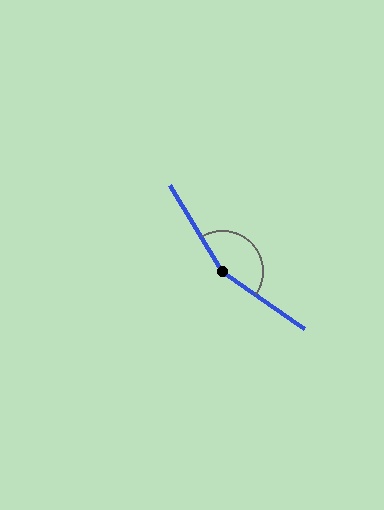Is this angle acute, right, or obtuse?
It is obtuse.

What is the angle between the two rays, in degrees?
Approximately 156 degrees.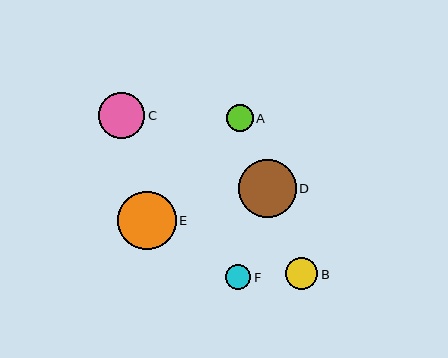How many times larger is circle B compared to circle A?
Circle B is approximately 1.2 times the size of circle A.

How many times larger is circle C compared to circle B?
Circle C is approximately 1.4 times the size of circle B.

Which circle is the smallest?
Circle F is the smallest with a size of approximately 25 pixels.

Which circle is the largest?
Circle E is the largest with a size of approximately 59 pixels.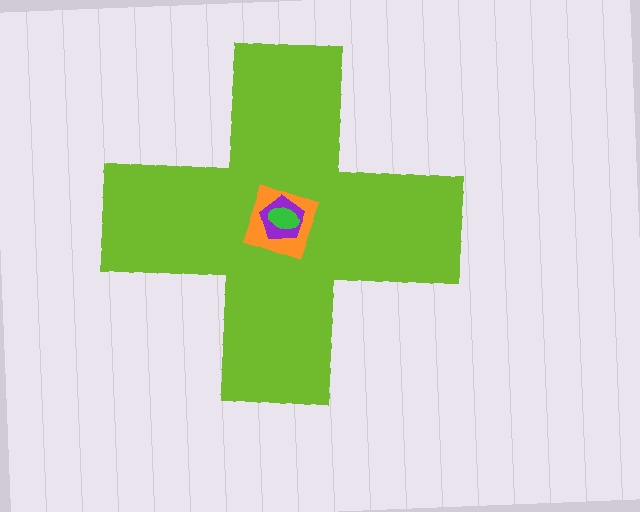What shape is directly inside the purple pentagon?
The green ellipse.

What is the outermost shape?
The lime cross.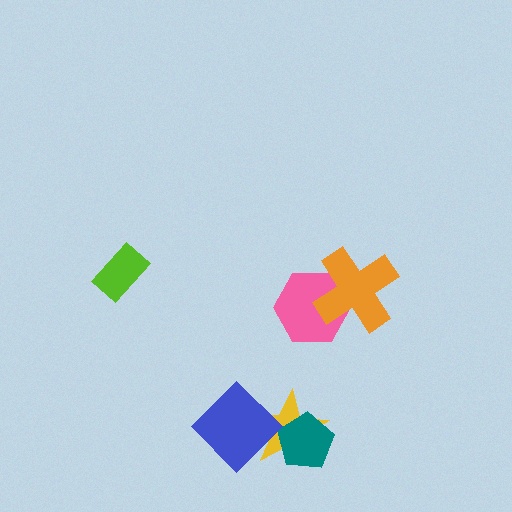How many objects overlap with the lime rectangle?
0 objects overlap with the lime rectangle.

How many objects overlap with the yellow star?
2 objects overlap with the yellow star.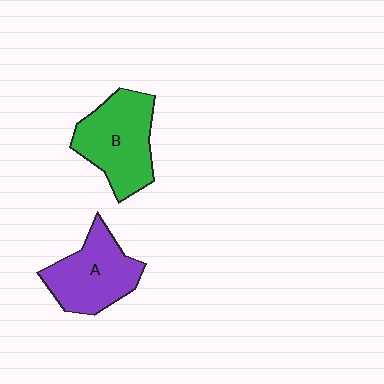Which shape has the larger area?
Shape B (green).